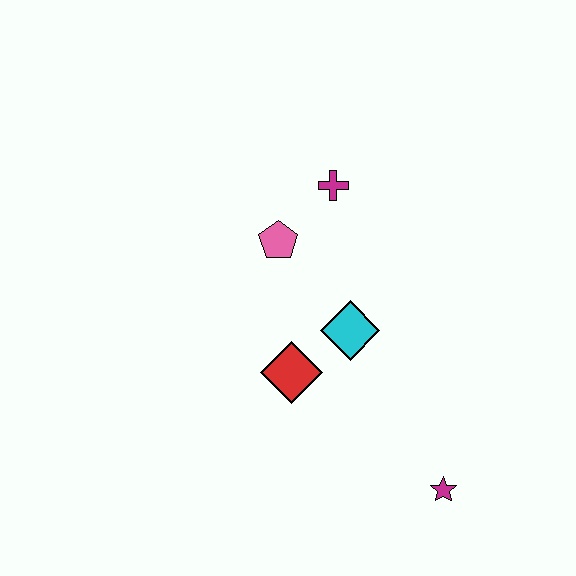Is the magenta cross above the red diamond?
Yes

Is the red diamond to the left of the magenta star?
Yes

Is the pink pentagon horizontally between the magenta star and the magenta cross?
No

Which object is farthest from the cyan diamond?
The magenta star is farthest from the cyan diamond.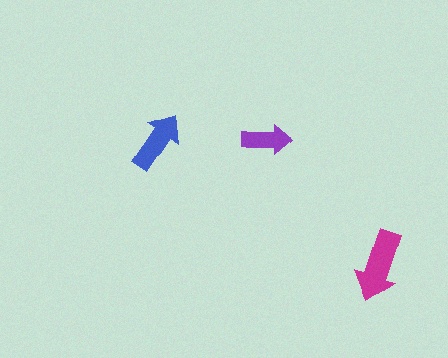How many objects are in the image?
There are 3 objects in the image.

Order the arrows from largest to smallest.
the magenta one, the blue one, the purple one.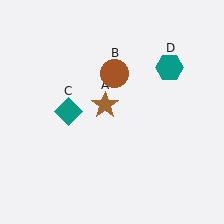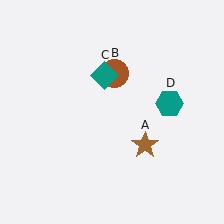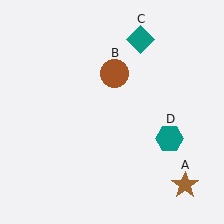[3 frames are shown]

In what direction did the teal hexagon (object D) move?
The teal hexagon (object D) moved down.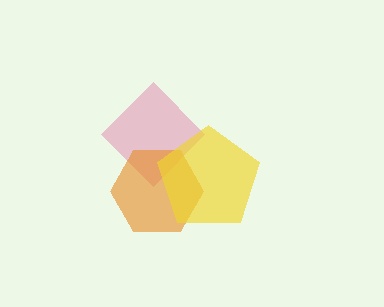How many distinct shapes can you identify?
There are 3 distinct shapes: a pink diamond, an orange hexagon, a yellow pentagon.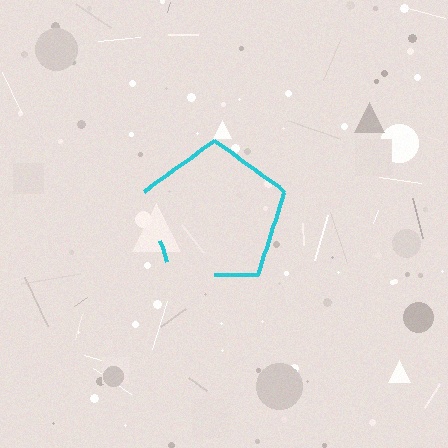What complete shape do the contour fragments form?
The contour fragments form a pentagon.